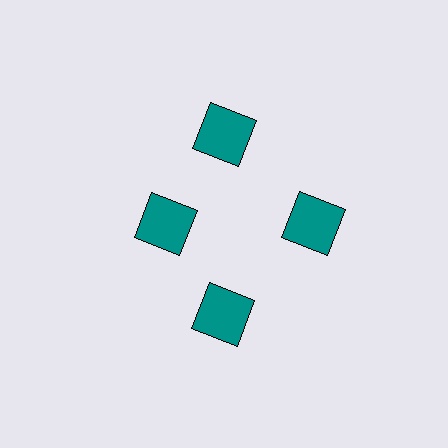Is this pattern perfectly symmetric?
No. The 4 teal squares are arranged in a ring, but one element near the 9 o'clock position is pulled inward toward the center, breaking the 4-fold rotational symmetry.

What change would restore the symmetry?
The symmetry would be restored by moving it outward, back onto the ring so that all 4 squares sit at equal angles and equal distance from the center.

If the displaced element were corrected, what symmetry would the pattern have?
It would have 4-fold rotational symmetry — the pattern would map onto itself every 90 degrees.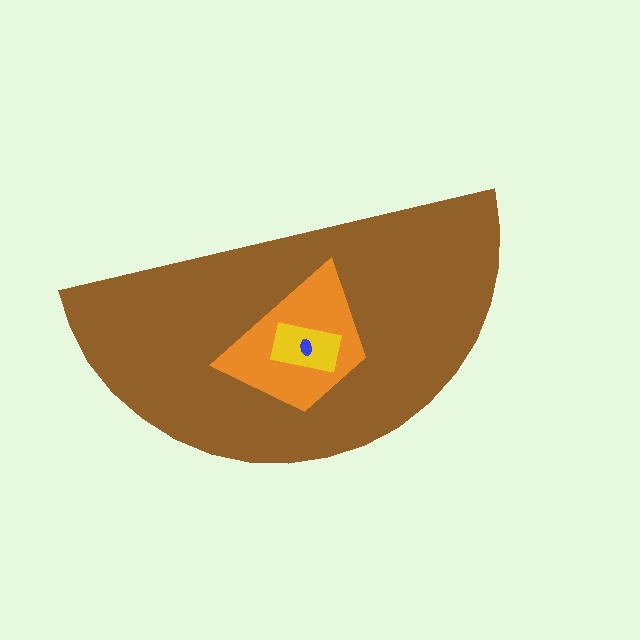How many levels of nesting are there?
4.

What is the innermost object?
The blue ellipse.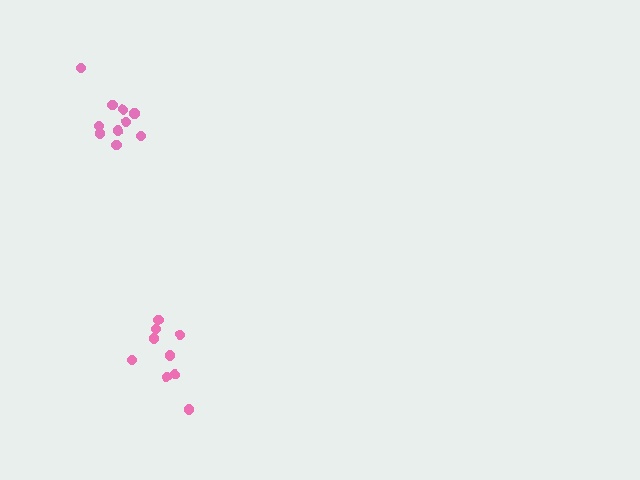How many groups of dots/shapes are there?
There are 2 groups.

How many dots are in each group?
Group 1: 9 dots, Group 2: 10 dots (19 total).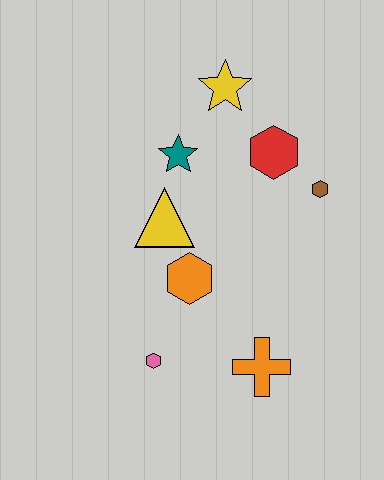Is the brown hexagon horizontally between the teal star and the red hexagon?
No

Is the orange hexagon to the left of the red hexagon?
Yes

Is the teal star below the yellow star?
Yes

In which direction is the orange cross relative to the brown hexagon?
The orange cross is below the brown hexagon.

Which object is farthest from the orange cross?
The yellow star is farthest from the orange cross.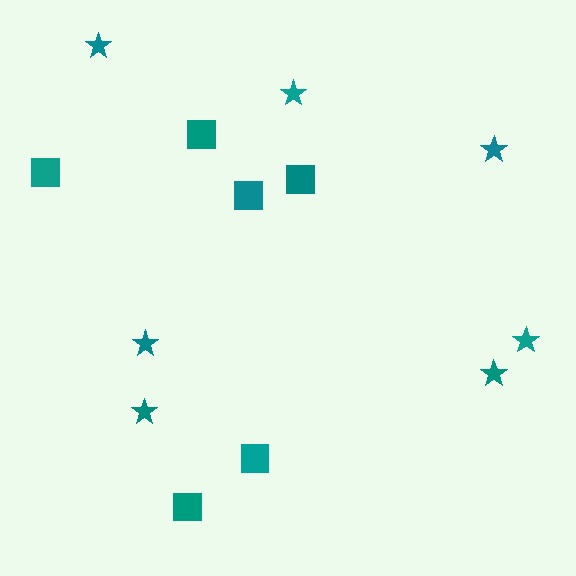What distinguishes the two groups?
There are 2 groups: one group of squares (6) and one group of stars (7).